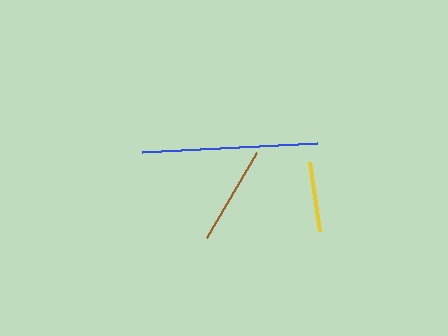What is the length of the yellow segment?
The yellow segment is approximately 70 pixels long.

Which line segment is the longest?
The blue line is the longest at approximately 174 pixels.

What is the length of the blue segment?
The blue segment is approximately 174 pixels long.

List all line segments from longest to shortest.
From longest to shortest: blue, brown, yellow.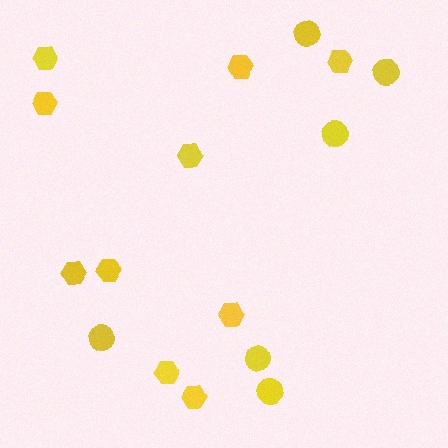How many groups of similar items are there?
There are 2 groups: one group of hexagons (10) and one group of circles (6).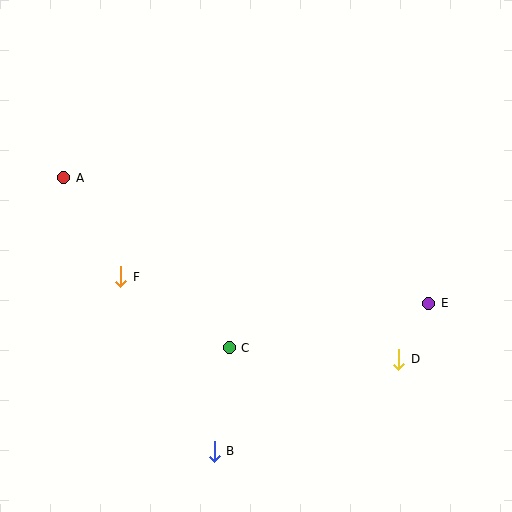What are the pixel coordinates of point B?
Point B is at (214, 451).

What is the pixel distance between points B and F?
The distance between B and F is 198 pixels.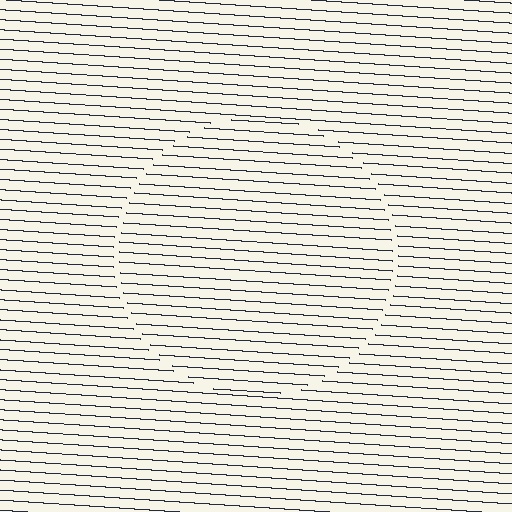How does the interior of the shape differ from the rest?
The interior of the shape contains the same grating, shifted by half a period — the contour is defined by the phase discontinuity where line-ends from the inner and outer gratings abut.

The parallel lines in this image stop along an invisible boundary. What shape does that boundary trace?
An illusory circle. The interior of the shape contains the same grating, shifted by half a period — the contour is defined by the phase discontinuity where line-ends from the inner and outer gratings abut.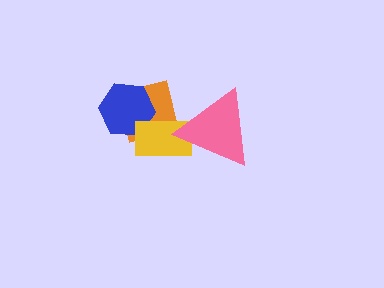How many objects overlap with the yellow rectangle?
3 objects overlap with the yellow rectangle.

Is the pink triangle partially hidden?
No, no other shape covers it.